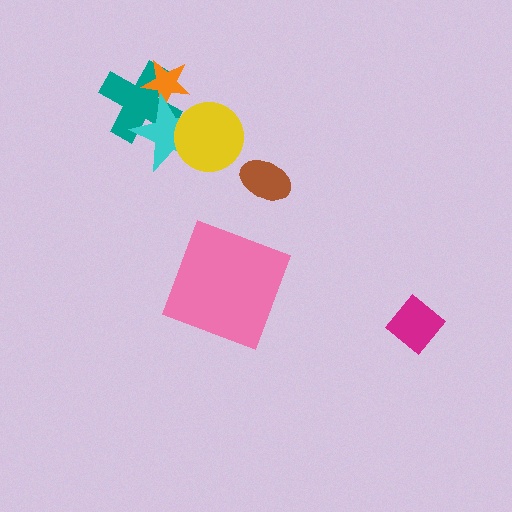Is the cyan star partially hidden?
Yes, it is partially covered by another shape.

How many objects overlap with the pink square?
0 objects overlap with the pink square.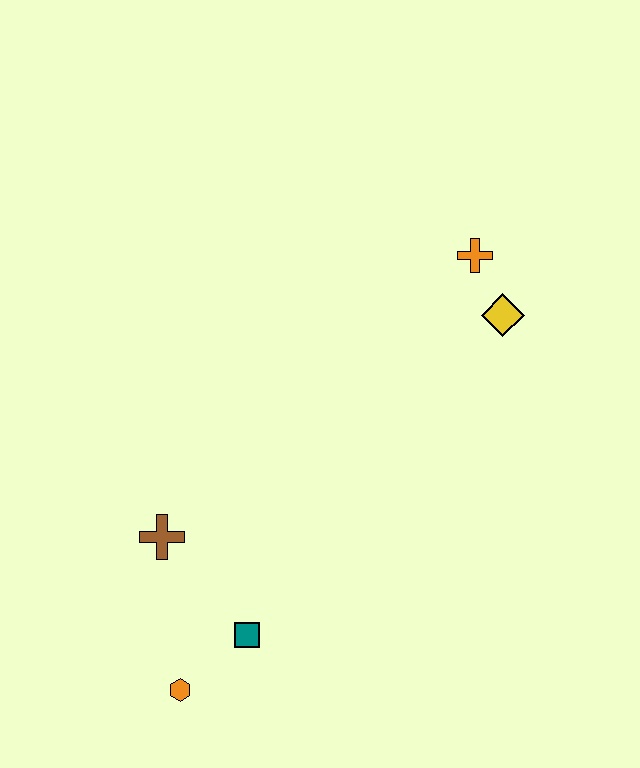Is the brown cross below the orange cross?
Yes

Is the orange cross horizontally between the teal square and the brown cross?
No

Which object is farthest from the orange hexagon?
The orange cross is farthest from the orange hexagon.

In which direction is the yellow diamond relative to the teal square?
The yellow diamond is above the teal square.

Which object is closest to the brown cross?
The teal square is closest to the brown cross.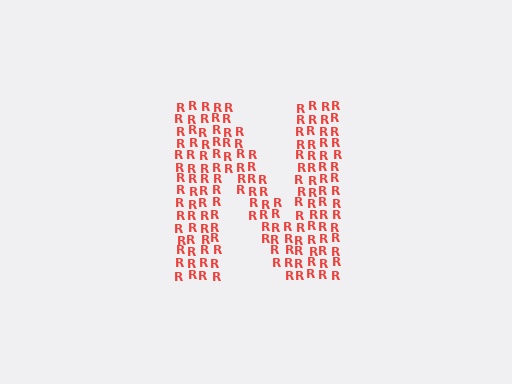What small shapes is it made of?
It is made of small letter R's.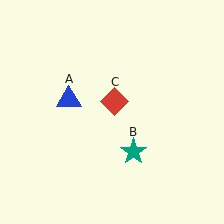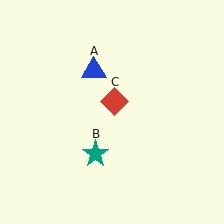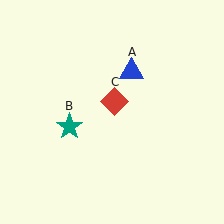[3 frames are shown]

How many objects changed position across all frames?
2 objects changed position: blue triangle (object A), teal star (object B).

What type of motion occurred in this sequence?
The blue triangle (object A), teal star (object B) rotated clockwise around the center of the scene.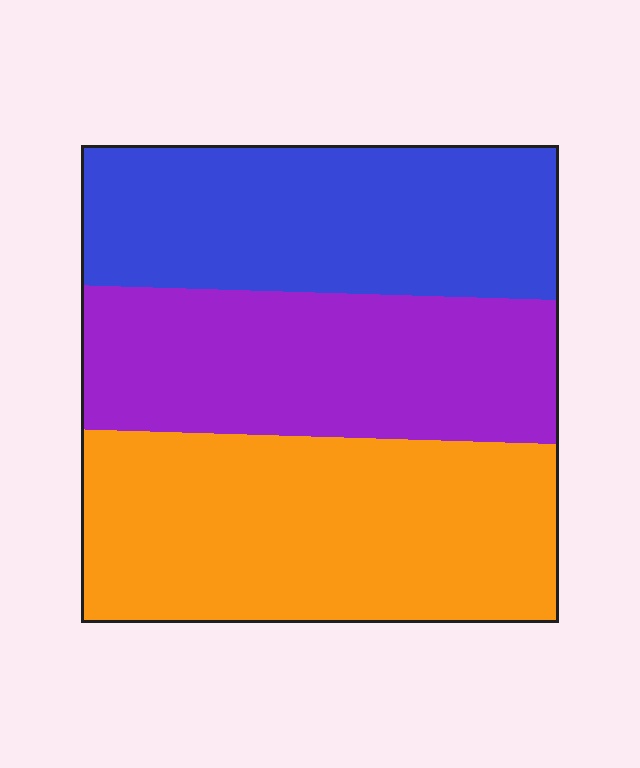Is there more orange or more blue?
Orange.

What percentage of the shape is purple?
Purple takes up between a quarter and a half of the shape.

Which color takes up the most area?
Orange, at roughly 40%.